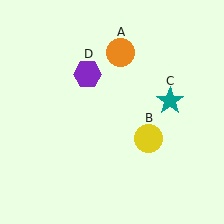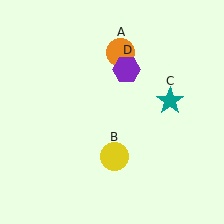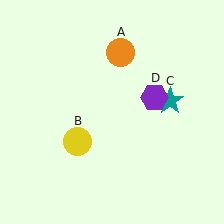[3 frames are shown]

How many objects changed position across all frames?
2 objects changed position: yellow circle (object B), purple hexagon (object D).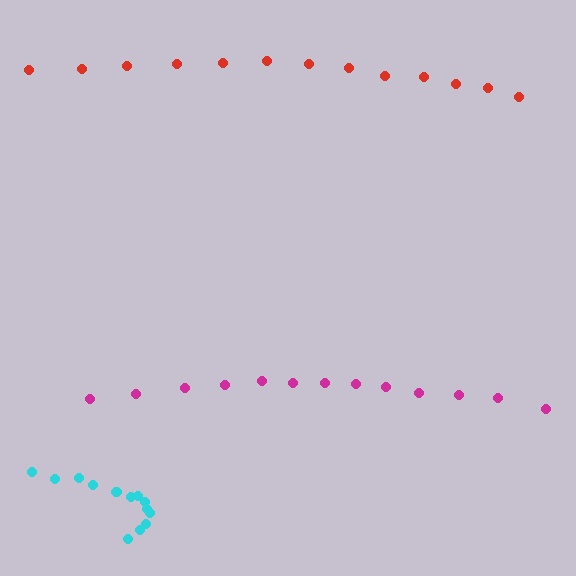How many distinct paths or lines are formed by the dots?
There are 3 distinct paths.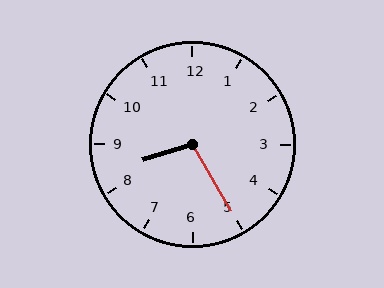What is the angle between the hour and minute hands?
Approximately 102 degrees.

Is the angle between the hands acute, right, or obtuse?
It is obtuse.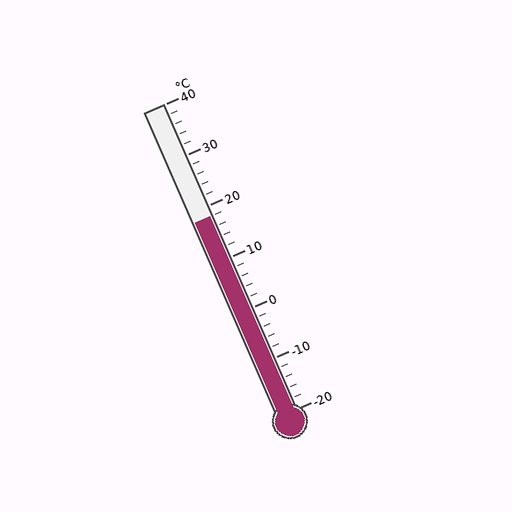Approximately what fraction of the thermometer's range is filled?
The thermometer is filled to approximately 65% of its range.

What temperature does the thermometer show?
The thermometer shows approximately 18°C.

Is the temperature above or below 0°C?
The temperature is above 0°C.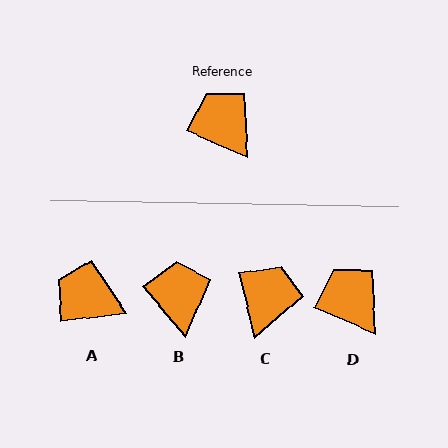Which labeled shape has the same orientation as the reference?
D.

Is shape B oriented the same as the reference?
No, it is off by about 27 degrees.